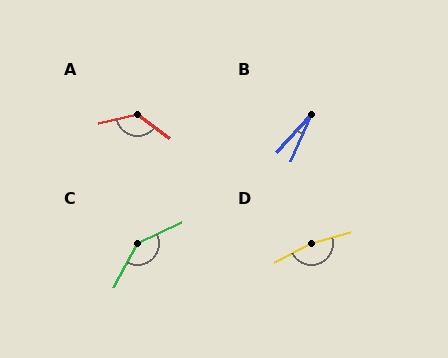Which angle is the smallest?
B, at approximately 19 degrees.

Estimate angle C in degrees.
Approximately 143 degrees.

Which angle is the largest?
D, at approximately 168 degrees.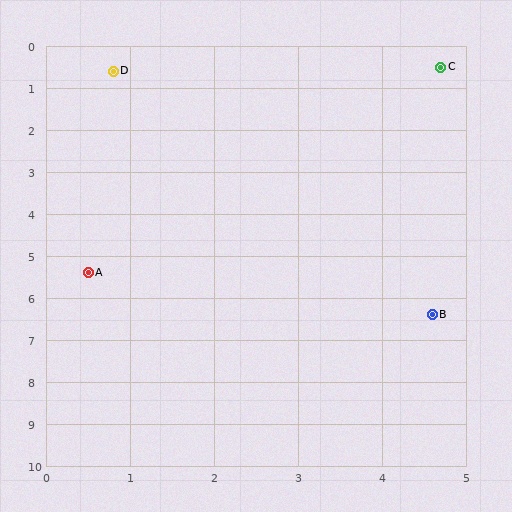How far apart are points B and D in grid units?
Points B and D are about 6.9 grid units apart.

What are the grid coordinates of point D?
Point D is at approximately (0.8, 0.6).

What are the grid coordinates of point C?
Point C is at approximately (4.7, 0.5).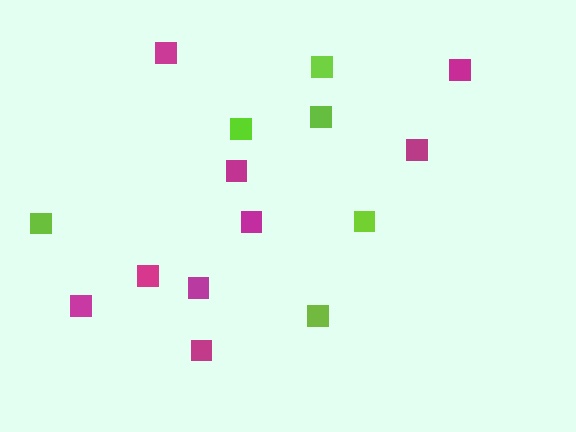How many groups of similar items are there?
There are 2 groups: one group of magenta squares (9) and one group of lime squares (6).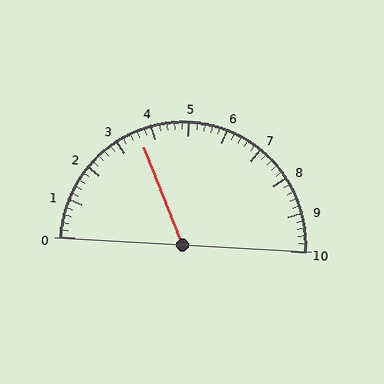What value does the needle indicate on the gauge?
The needle indicates approximately 3.6.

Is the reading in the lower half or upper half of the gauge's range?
The reading is in the lower half of the range (0 to 10).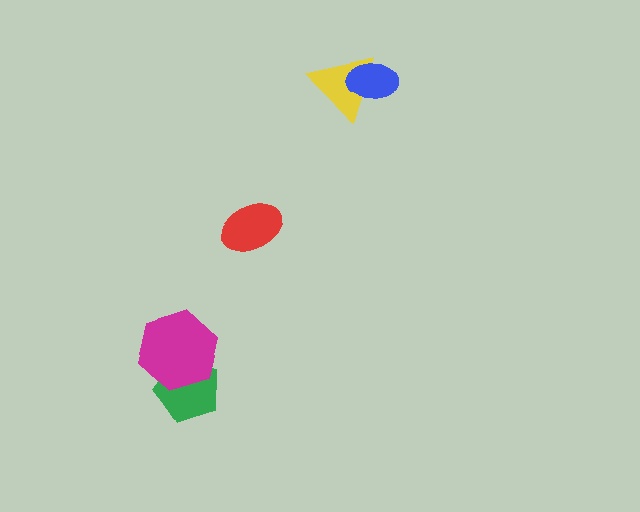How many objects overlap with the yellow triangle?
1 object overlaps with the yellow triangle.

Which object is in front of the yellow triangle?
The blue ellipse is in front of the yellow triangle.